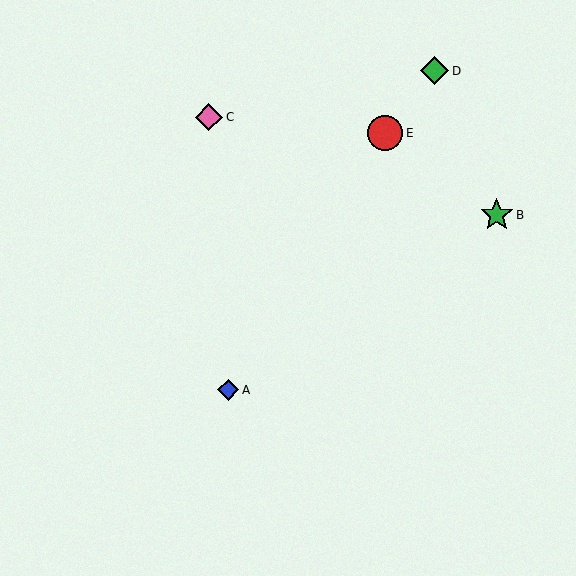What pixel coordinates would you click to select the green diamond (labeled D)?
Click at (435, 71) to select the green diamond D.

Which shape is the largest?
The red circle (labeled E) is the largest.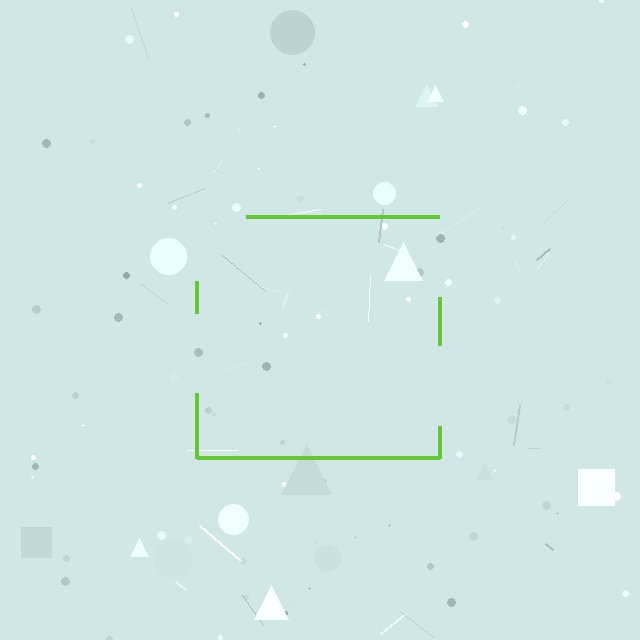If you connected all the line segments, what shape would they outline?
They would outline a square.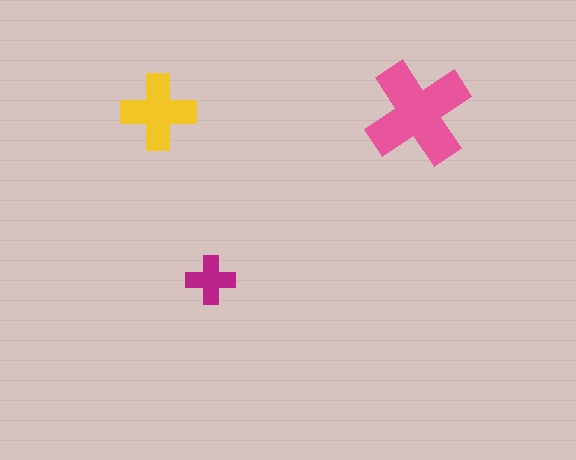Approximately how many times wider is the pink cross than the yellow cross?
About 1.5 times wider.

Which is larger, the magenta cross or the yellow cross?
The yellow one.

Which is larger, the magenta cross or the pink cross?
The pink one.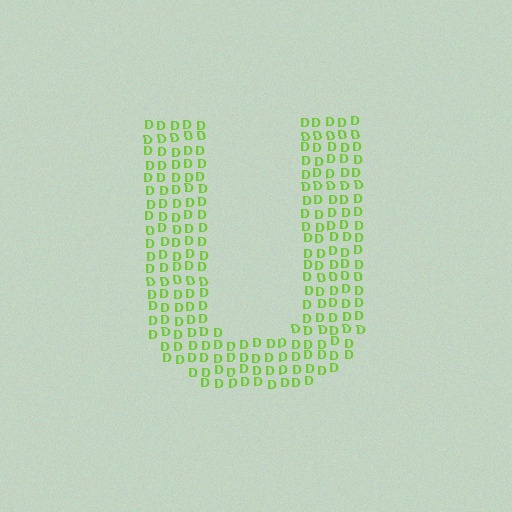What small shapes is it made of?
It is made of small letter D's.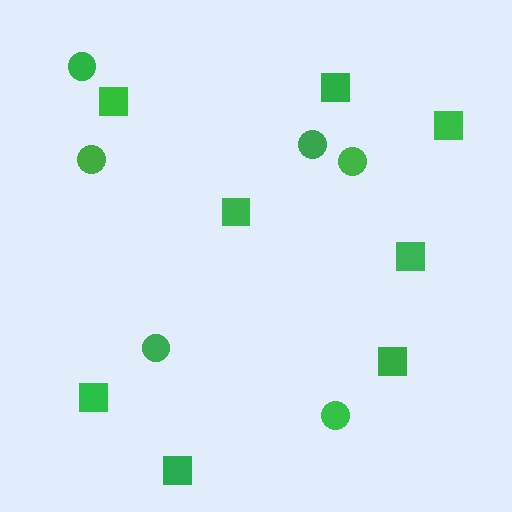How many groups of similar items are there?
There are 2 groups: one group of squares (8) and one group of circles (6).